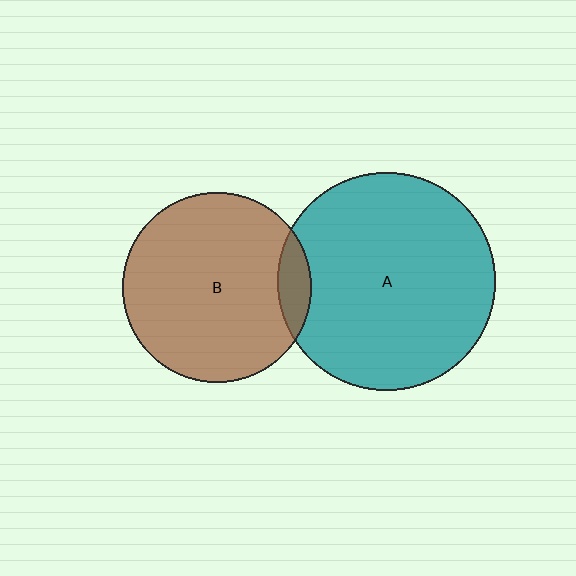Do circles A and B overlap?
Yes.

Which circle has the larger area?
Circle A (teal).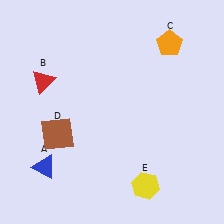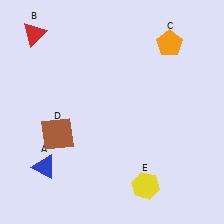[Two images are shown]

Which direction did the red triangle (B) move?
The red triangle (B) moved up.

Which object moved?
The red triangle (B) moved up.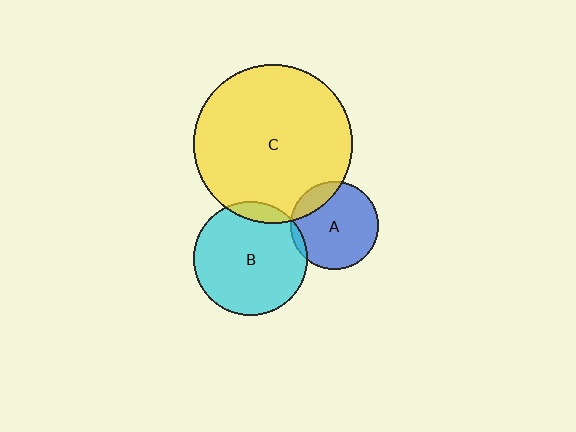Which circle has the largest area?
Circle C (yellow).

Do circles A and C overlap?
Yes.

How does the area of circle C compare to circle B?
Approximately 1.9 times.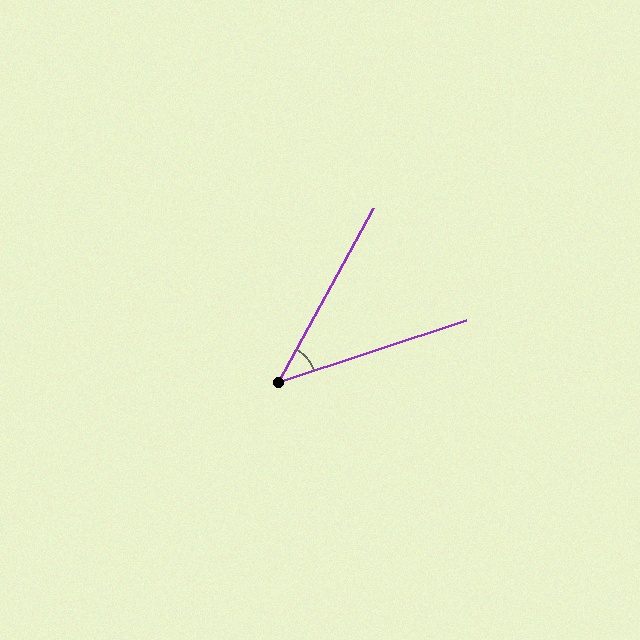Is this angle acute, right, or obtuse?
It is acute.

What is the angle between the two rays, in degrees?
Approximately 43 degrees.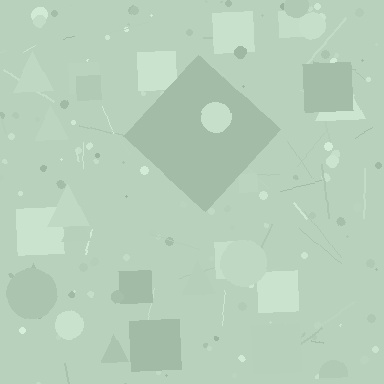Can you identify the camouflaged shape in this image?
The camouflaged shape is a diamond.